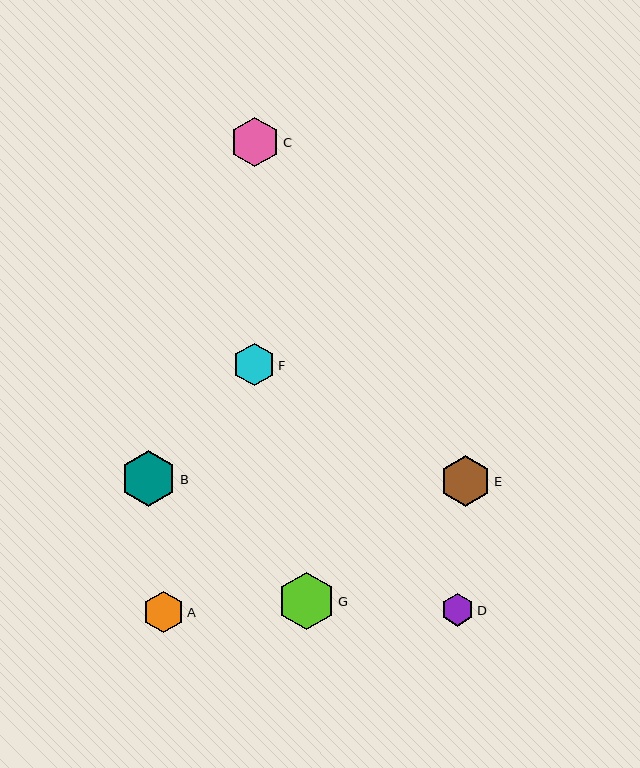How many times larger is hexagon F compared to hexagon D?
Hexagon F is approximately 1.3 times the size of hexagon D.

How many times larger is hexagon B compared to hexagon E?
Hexagon B is approximately 1.1 times the size of hexagon E.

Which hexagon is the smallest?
Hexagon D is the smallest with a size of approximately 33 pixels.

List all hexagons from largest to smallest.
From largest to smallest: G, B, E, C, F, A, D.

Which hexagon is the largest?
Hexagon G is the largest with a size of approximately 57 pixels.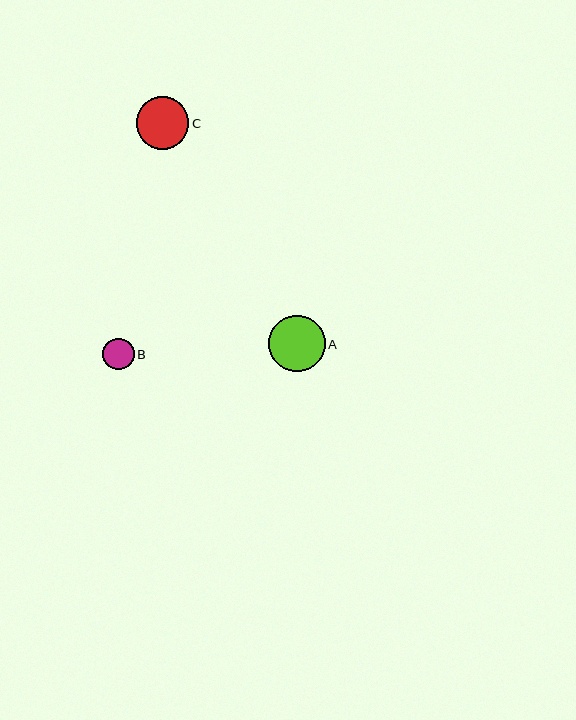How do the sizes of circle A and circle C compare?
Circle A and circle C are approximately the same size.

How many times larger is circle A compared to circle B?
Circle A is approximately 1.8 times the size of circle B.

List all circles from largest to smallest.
From largest to smallest: A, C, B.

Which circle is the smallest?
Circle B is the smallest with a size of approximately 32 pixels.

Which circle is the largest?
Circle A is the largest with a size of approximately 56 pixels.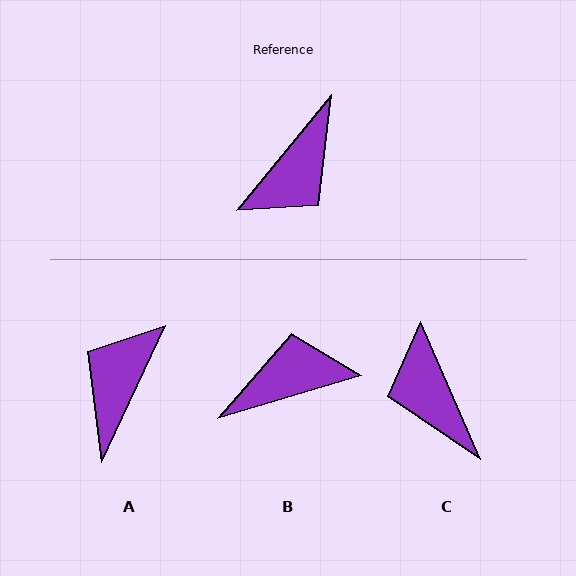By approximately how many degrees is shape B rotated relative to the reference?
Approximately 146 degrees counter-clockwise.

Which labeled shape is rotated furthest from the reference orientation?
A, about 166 degrees away.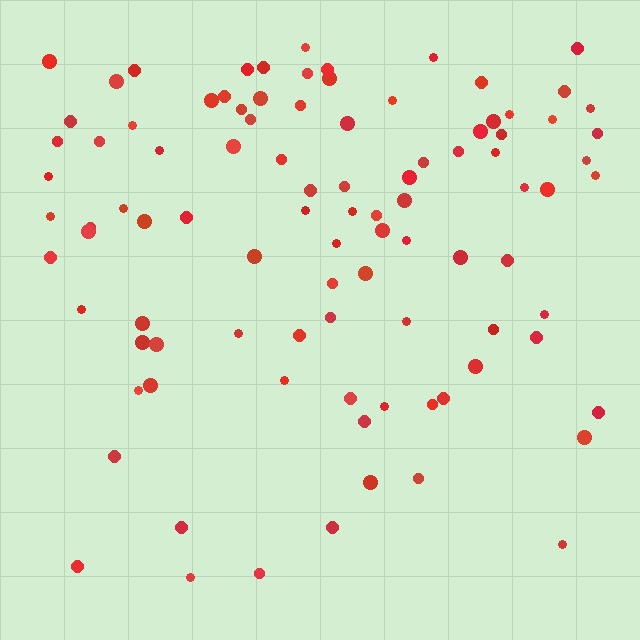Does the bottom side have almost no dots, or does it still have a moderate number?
Still a moderate number, just noticeably fewer than the top.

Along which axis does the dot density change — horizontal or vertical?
Vertical.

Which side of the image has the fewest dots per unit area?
The bottom.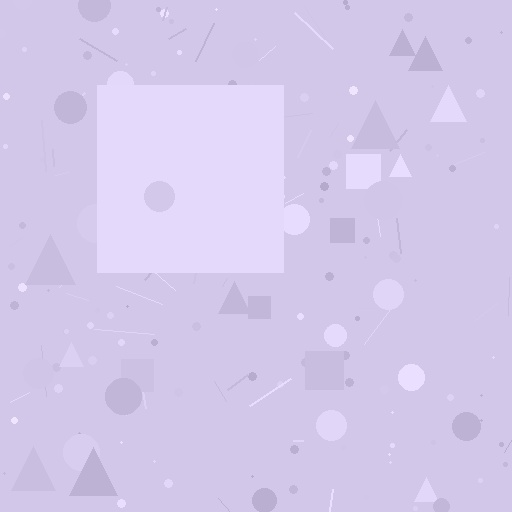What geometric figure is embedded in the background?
A square is embedded in the background.